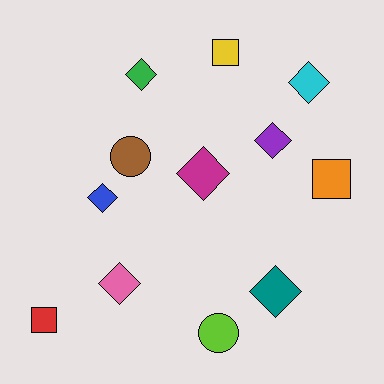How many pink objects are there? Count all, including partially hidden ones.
There is 1 pink object.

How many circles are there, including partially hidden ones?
There are 2 circles.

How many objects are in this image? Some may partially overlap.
There are 12 objects.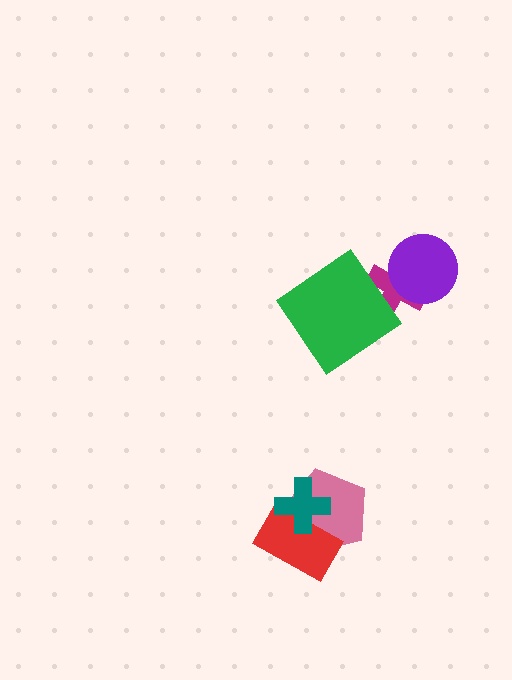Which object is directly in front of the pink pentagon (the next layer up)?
The red rectangle is directly in front of the pink pentagon.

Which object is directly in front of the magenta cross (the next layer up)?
The purple circle is directly in front of the magenta cross.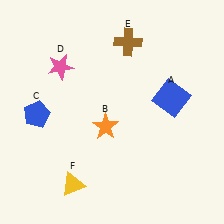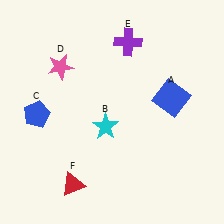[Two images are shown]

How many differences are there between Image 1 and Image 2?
There are 3 differences between the two images.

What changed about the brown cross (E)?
In Image 1, E is brown. In Image 2, it changed to purple.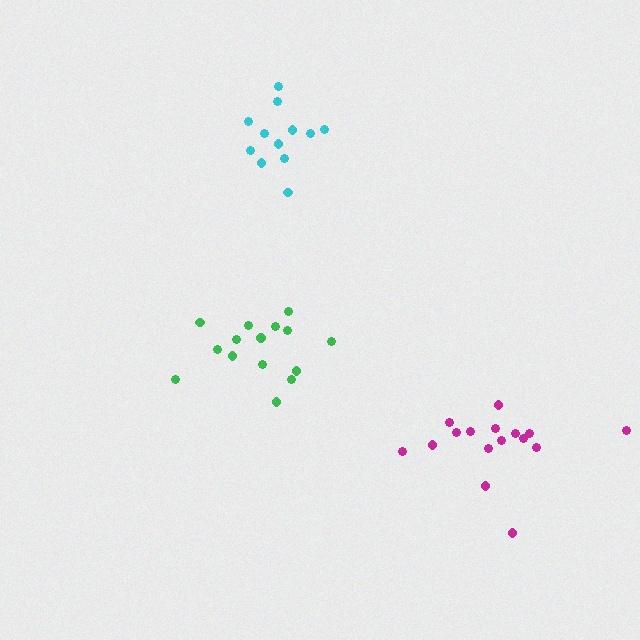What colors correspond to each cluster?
The clusters are colored: green, magenta, cyan.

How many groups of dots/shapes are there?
There are 3 groups.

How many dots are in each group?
Group 1: 15 dots, Group 2: 16 dots, Group 3: 12 dots (43 total).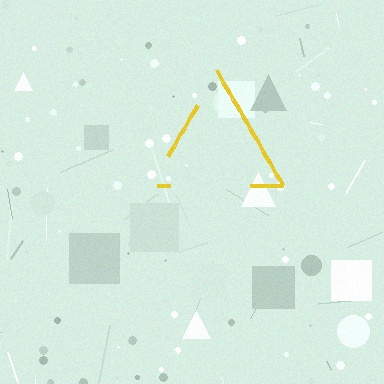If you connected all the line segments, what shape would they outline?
They would outline a triangle.